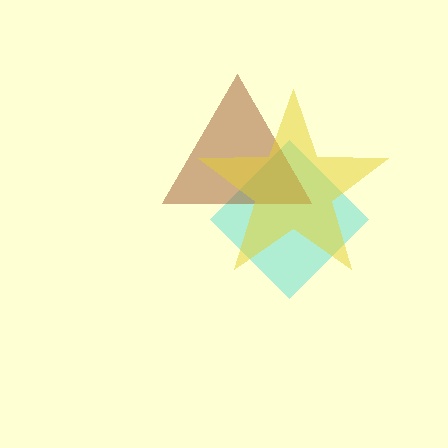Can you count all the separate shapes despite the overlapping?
Yes, there are 3 separate shapes.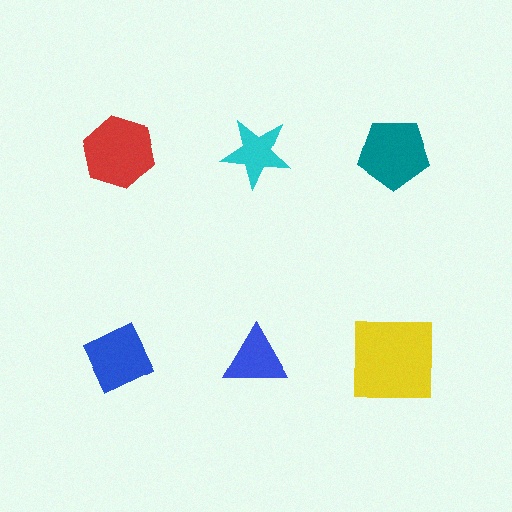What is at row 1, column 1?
A red hexagon.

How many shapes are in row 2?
3 shapes.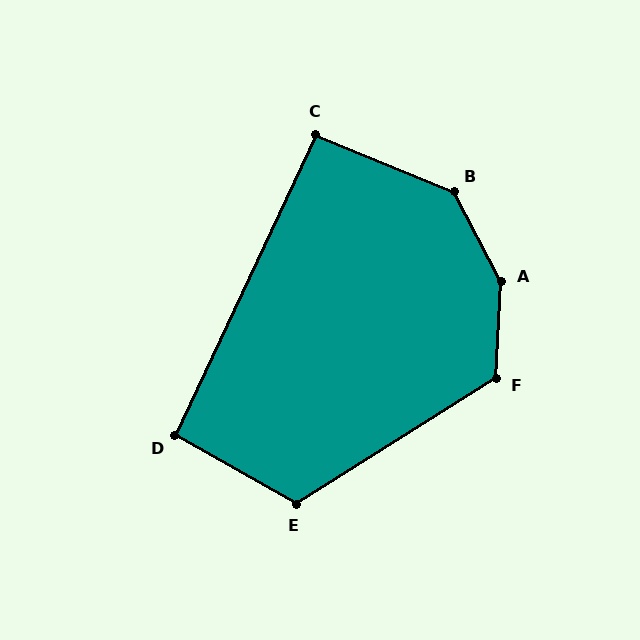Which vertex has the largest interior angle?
A, at approximately 149 degrees.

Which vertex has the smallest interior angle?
C, at approximately 93 degrees.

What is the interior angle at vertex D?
Approximately 94 degrees (approximately right).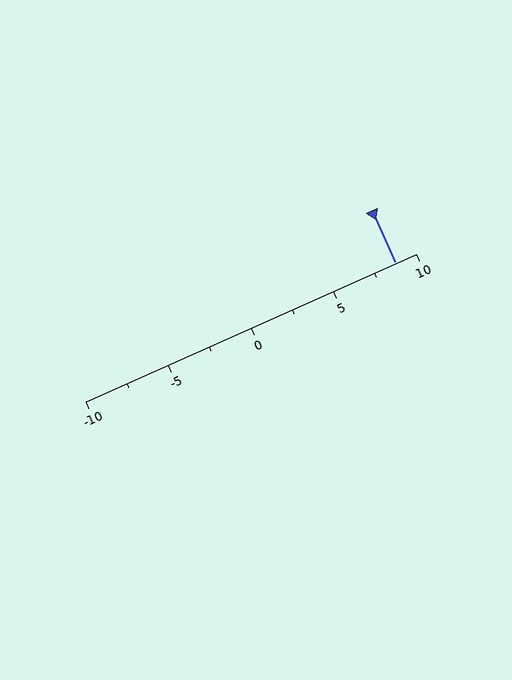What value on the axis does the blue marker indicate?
The marker indicates approximately 8.8.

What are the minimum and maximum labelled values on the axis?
The axis runs from -10 to 10.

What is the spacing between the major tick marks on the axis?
The major ticks are spaced 5 apart.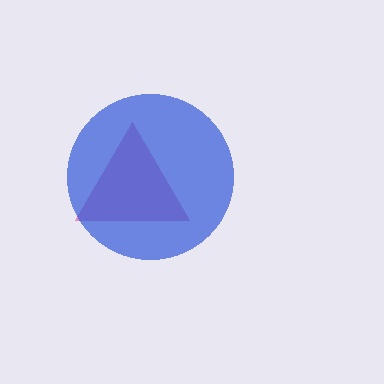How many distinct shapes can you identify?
There are 2 distinct shapes: a magenta triangle, a blue circle.